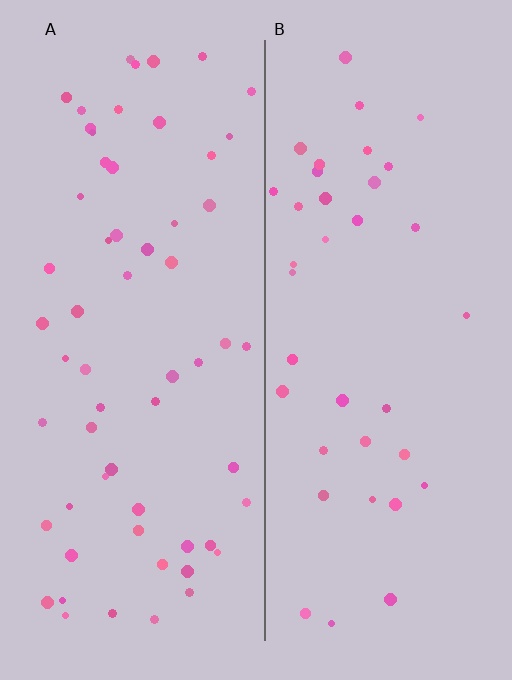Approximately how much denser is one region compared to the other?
Approximately 1.6× — region A over region B.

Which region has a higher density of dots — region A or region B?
A (the left).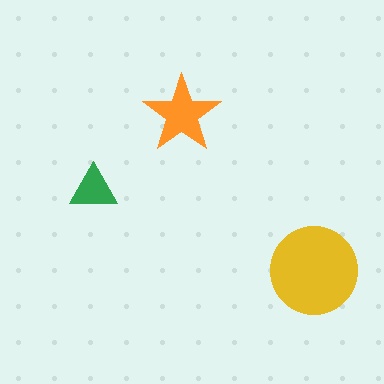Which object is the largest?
The yellow circle.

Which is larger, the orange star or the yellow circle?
The yellow circle.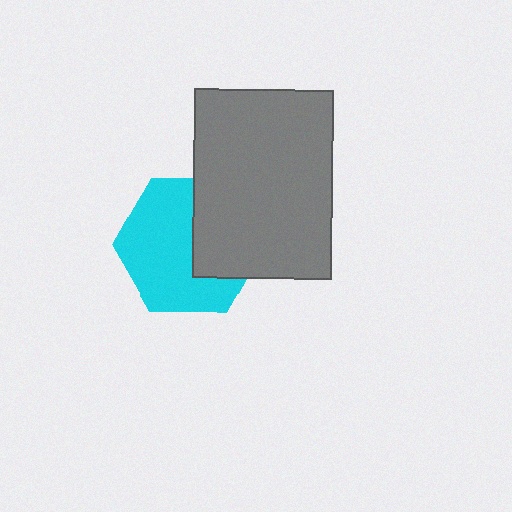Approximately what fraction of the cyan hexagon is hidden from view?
Roughly 38% of the cyan hexagon is hidden behind the gray rectangle.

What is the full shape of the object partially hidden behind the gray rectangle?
The partially hidden object is a cyan hexagon.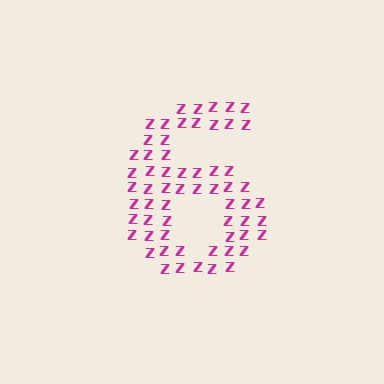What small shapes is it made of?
It is made of small letter Z's.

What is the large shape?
The large shape is the digit 6.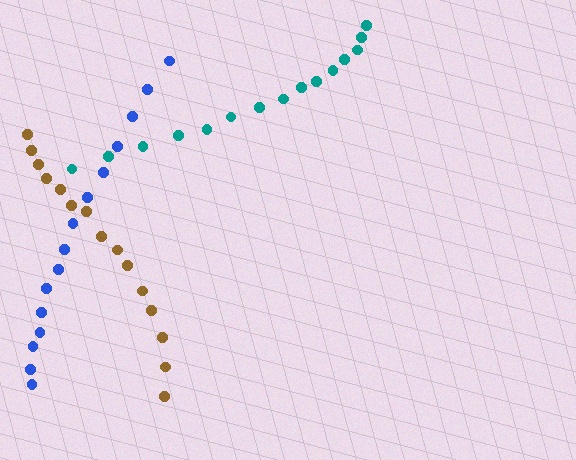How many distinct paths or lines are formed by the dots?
There are 3 distinct paths.